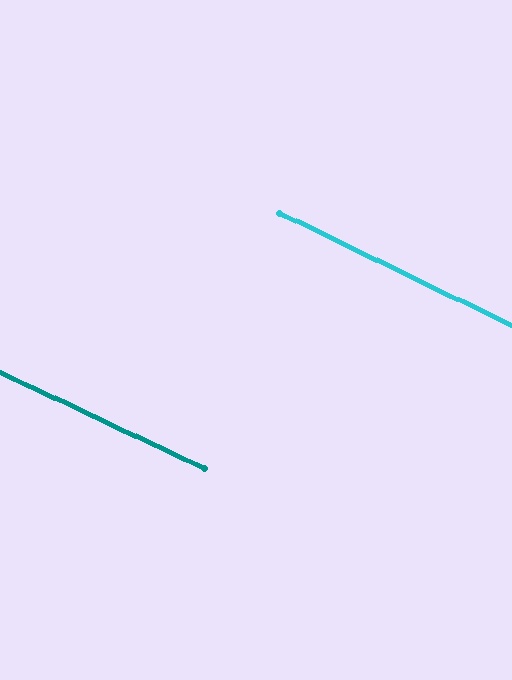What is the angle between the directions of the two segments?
Approximately 1 degree.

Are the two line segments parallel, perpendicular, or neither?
Parallel — their directions differ by only 1.0°.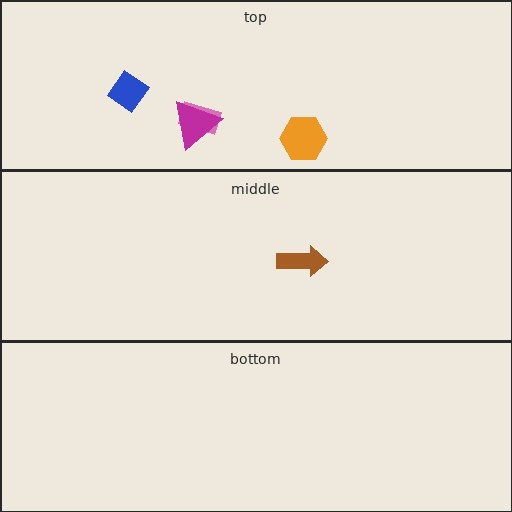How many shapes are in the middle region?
1.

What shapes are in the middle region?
The brown arrow.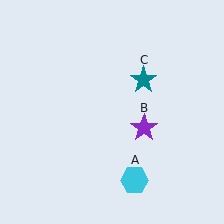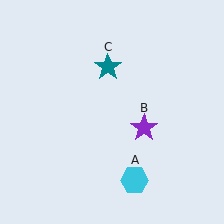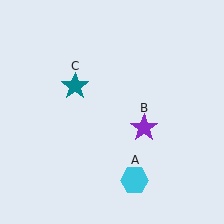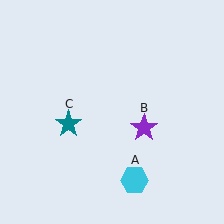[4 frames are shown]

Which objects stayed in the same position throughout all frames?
Cyan hexagon (object A) and purple star (object B) remained stationary.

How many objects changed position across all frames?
1 object changed position: teal star (object C).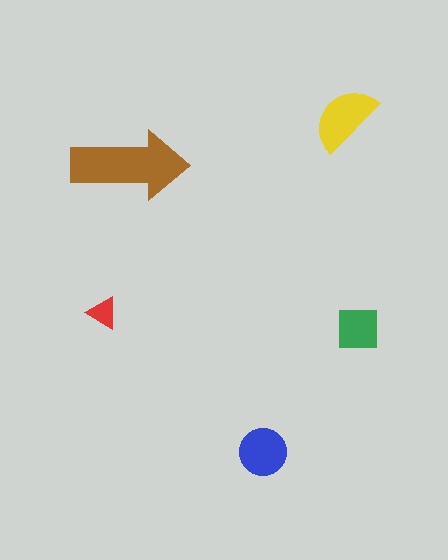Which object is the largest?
The brown arrow.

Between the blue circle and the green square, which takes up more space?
The blue circle.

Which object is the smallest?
The red triangle.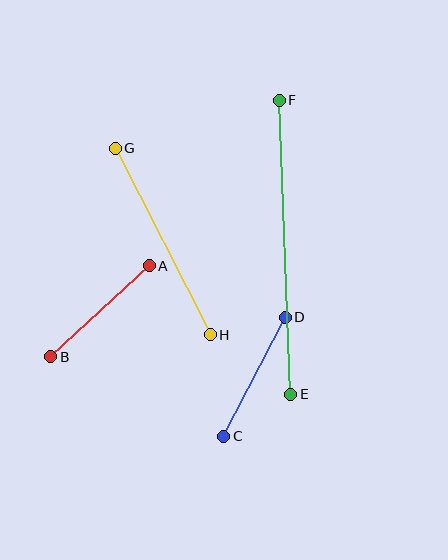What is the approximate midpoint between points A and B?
The midpoint is at approximately (100, 311) pixels.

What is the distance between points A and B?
The distance is approximately 134 pixels.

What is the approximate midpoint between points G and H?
The midpoint is at approximately (163, 241) pixels.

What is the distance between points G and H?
The distance is approximately 209 pixels.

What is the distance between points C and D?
The distance is approximately 134 pixels.